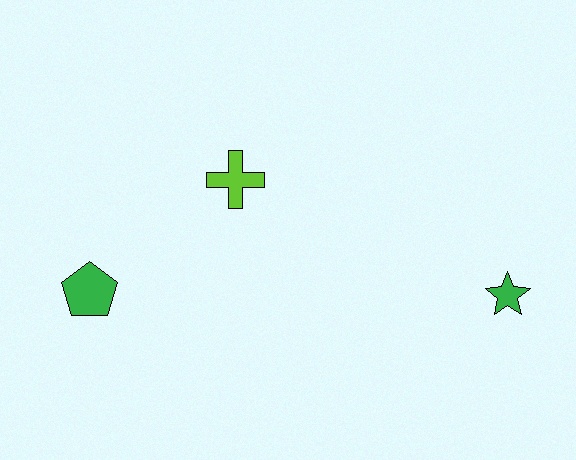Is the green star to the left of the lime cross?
No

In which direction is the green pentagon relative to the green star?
The green pentagon is to the left of the green star.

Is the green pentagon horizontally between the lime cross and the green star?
No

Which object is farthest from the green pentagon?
The green star is farthest from the green pentagon.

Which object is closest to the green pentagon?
The lime cross is closest to the green pentagon.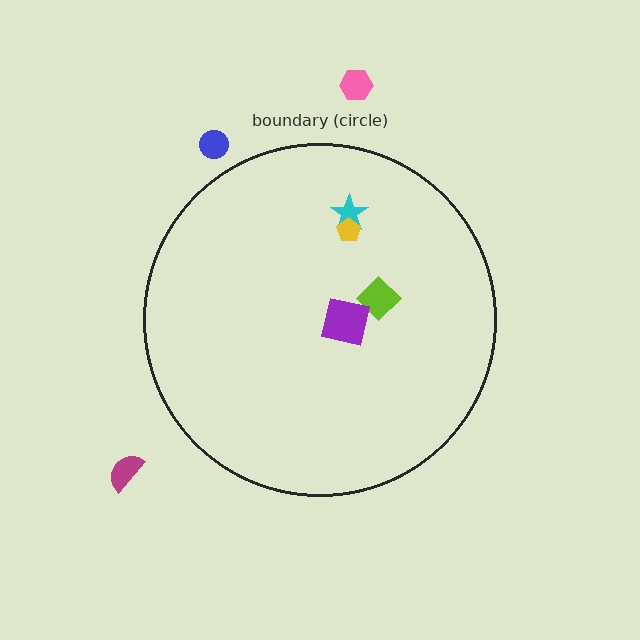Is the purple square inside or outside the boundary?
Inside.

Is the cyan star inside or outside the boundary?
Inside.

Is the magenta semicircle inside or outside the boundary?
Outside.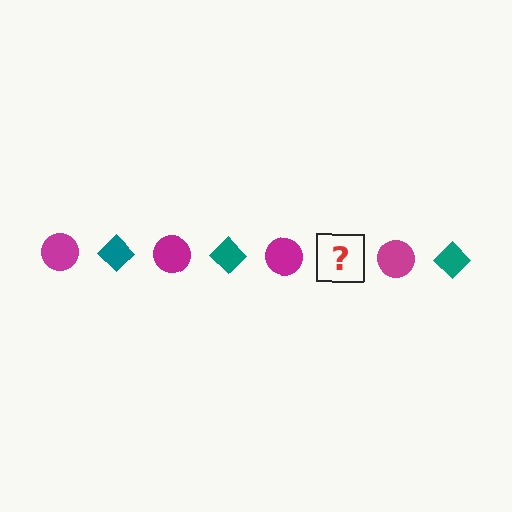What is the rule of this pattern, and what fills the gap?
The rule is that the pattern alternates between magenta circle and teal diamond. The gap should be filled with a teal diamond.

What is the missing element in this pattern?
The missing element is a teal diamond.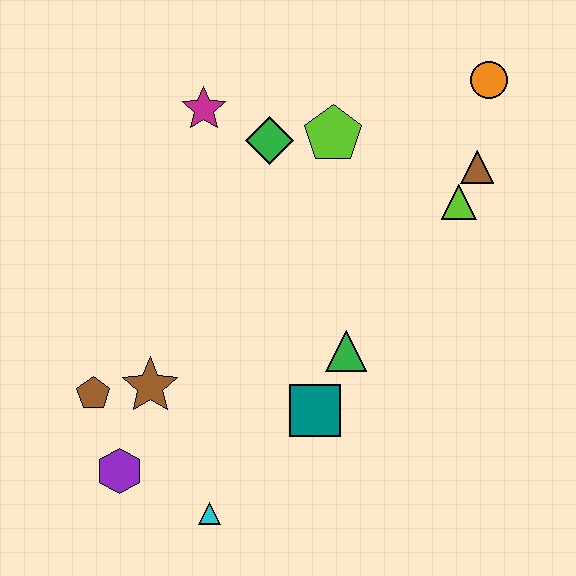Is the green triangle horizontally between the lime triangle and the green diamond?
Yes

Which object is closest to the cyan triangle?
The purple hexagon is closest to the cyan triangle.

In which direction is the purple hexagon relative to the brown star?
The purple hexagon is below the brown star.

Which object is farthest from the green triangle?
The orange circle is farthest from the green triangle.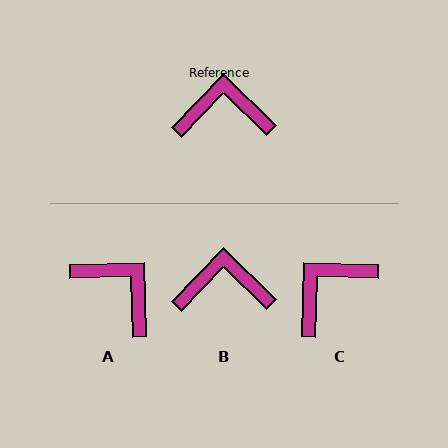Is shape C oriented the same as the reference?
No, it is off by about 42 degrees.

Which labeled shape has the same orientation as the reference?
B.